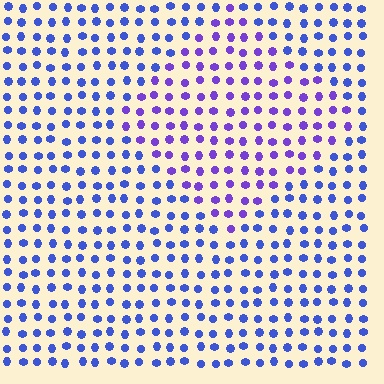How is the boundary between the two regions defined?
The boundary is defined purely by a slight shift in hue (about 33 degrees). Spacing, size, and orientation are identical on both sides.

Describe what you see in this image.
The image is filled with small blue elements in a uniform arrangement. A diamond-shaped region is visible where the elements are tinted to a slightly different hue, forming a subtle color boundary.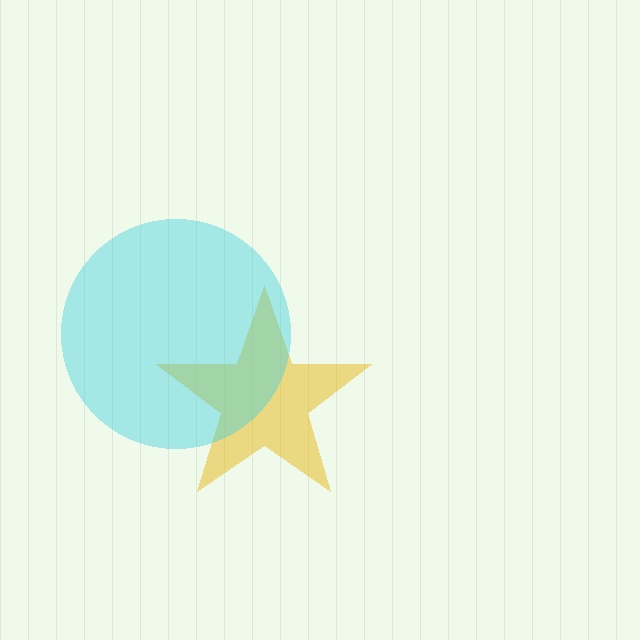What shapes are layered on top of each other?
The layered shapes are: a yellow star, a cyan circle.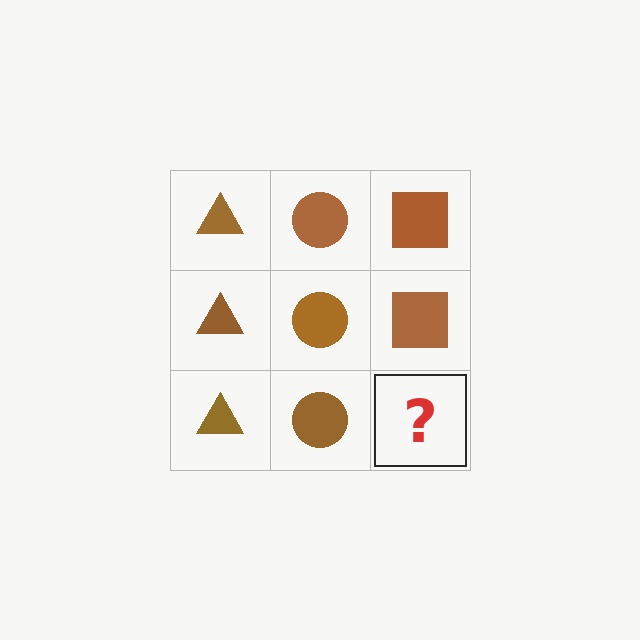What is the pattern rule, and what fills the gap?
The rule is that each column has a consistent shape. The gap should be filled with a brown square.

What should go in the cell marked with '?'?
The missing cell should contain a brown square.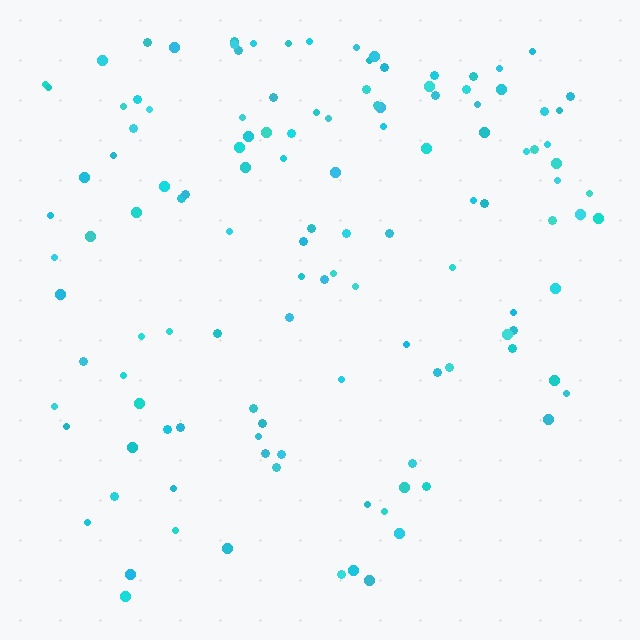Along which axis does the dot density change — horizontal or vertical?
Vertical.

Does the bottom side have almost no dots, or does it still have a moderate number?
Still a moderate number, just noticeably fewer than the top.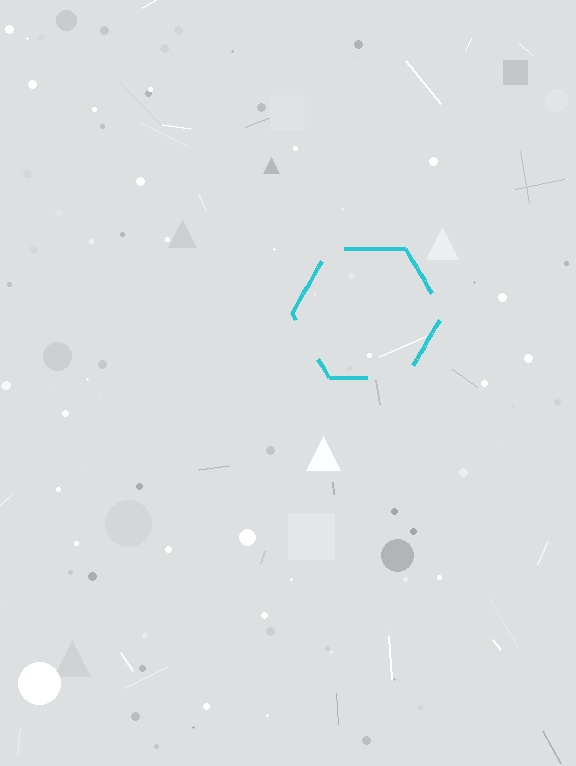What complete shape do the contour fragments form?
The contour fragments form a hexagon.